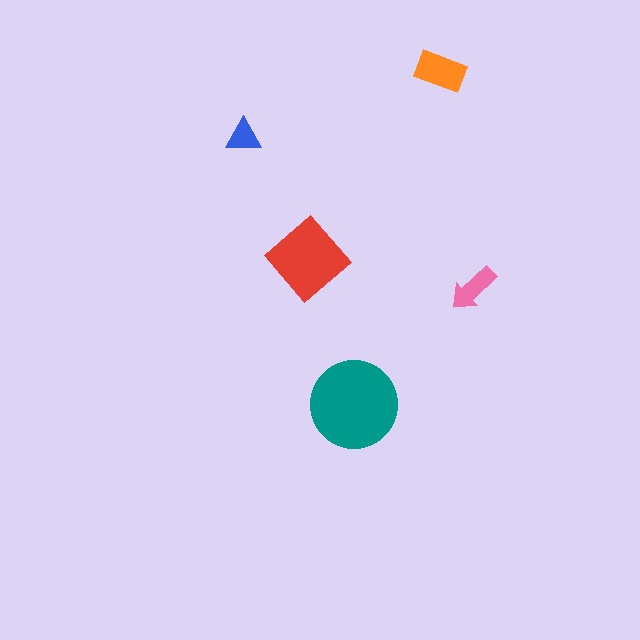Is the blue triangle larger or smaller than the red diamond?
Smaller.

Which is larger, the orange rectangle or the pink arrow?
The orange rectangle.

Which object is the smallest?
The blue triangle.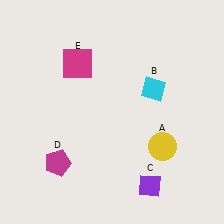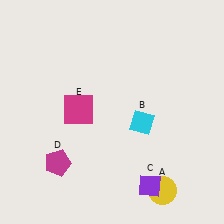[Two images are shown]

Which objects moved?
The objects that moved are: the yellow circle (A), the cyan diamond (B), the magenta square (E).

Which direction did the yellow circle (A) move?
The yellow circle (A) moved down.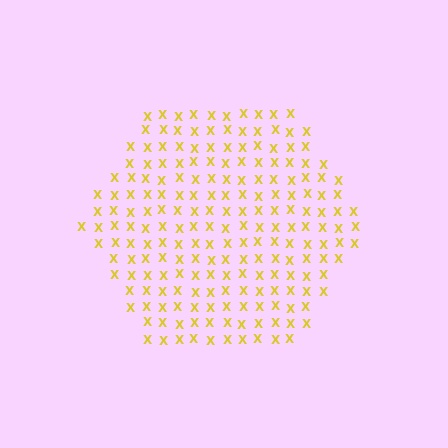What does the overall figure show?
The overall figure shows a hexagon.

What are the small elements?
The small elements are letter X's.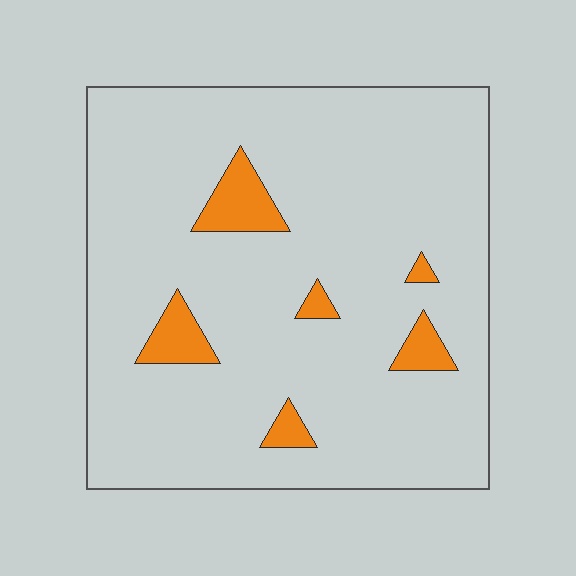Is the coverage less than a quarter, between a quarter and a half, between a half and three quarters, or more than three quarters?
Less than a quarter.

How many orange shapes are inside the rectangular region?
6.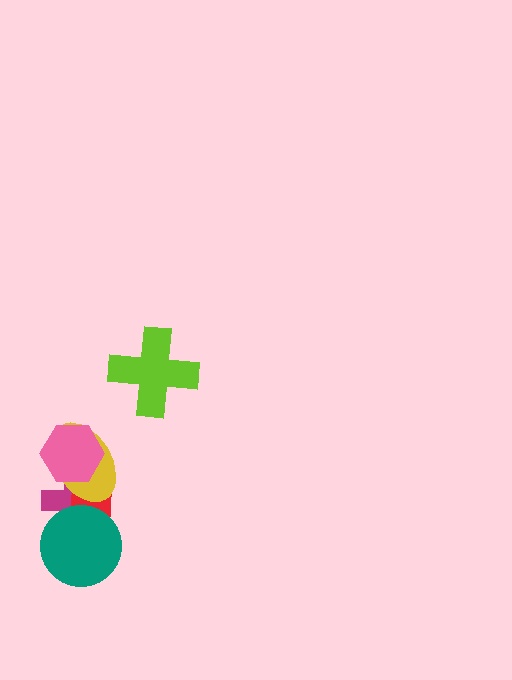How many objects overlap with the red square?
3 objects overlap with the red square.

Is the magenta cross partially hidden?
Yes, it is partially covered by another shape.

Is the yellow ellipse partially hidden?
Yes, it is partially covered by another shape.